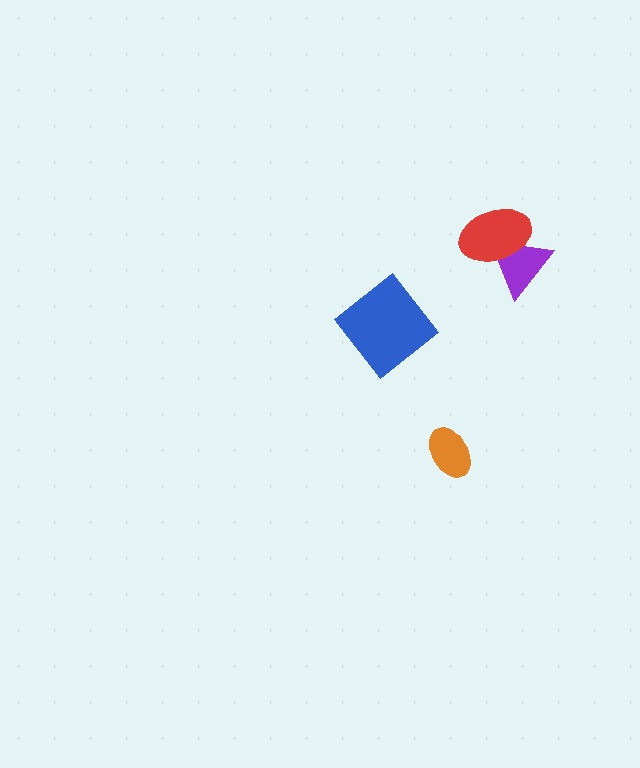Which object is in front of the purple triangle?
The red ellipse is in front of the purple triangle.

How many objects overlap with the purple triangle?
1 object overlaps with the purple triangle.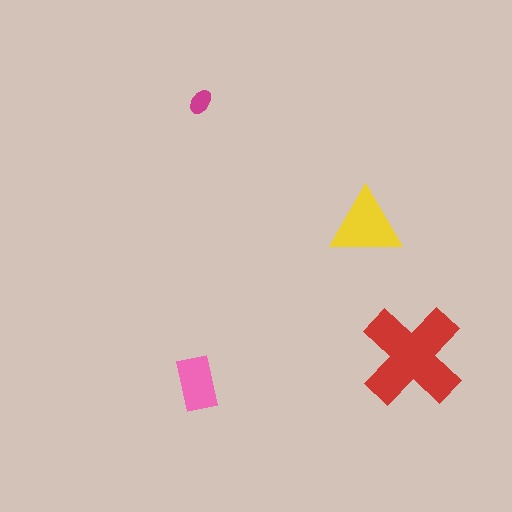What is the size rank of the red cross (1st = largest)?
1st.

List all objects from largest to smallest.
The red cross, the yellow triangle, the pink rectangle, the magenta ellipse.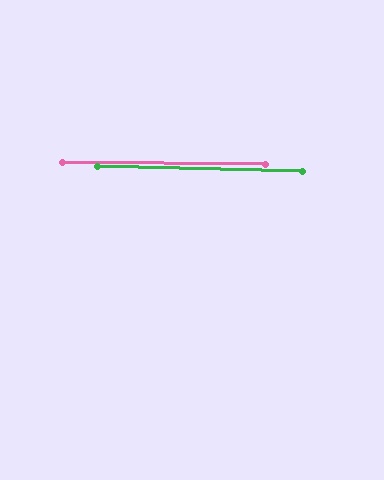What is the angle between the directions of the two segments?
Approximately 1 degree.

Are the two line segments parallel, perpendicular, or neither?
Parallel — their directions differ by only 0.8°.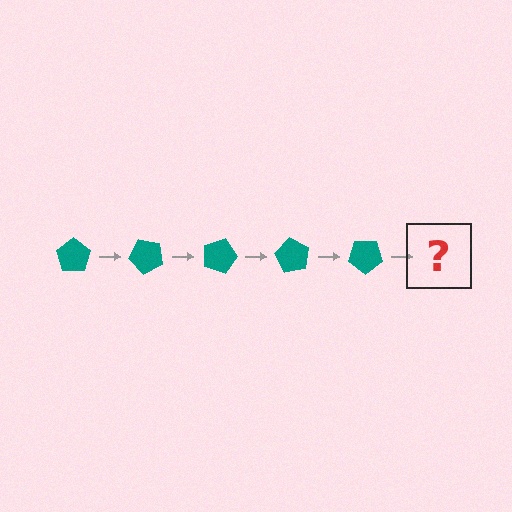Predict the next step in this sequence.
The next step is a teal pentagon rotated 225 degrees.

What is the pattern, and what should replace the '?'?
The pattern is that the pentagon rotates 45 degrees each step. The '?' should be a teal pentagon rotated 225 degrees.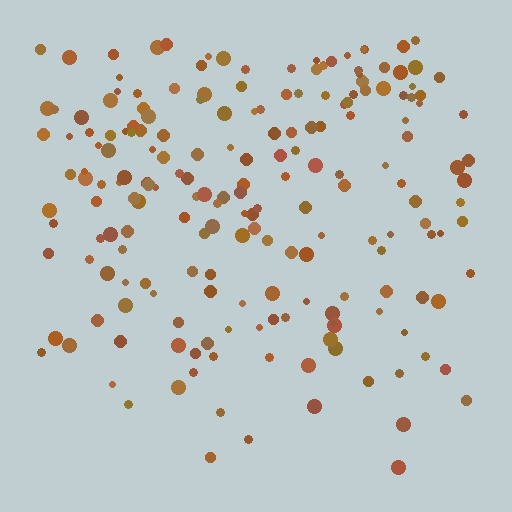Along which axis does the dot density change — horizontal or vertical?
Vertical.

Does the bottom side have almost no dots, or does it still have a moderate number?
Still a moderate number, just noticeably fewer than the top.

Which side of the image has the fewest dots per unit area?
The bottom.